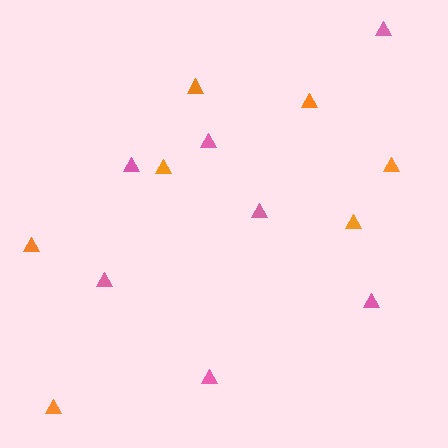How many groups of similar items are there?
There are 2 groups: one group of pink triangles (7) and one group of orange triangles (7).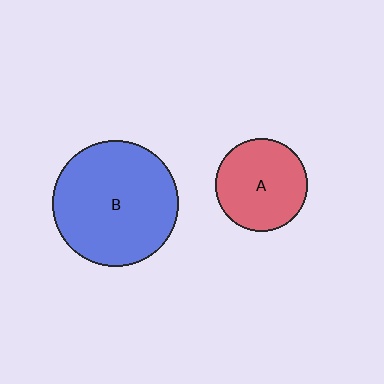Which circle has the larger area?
Circle B (blue).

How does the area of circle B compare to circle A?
Approximately 1.9 times.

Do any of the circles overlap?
No, none of the circles overlap.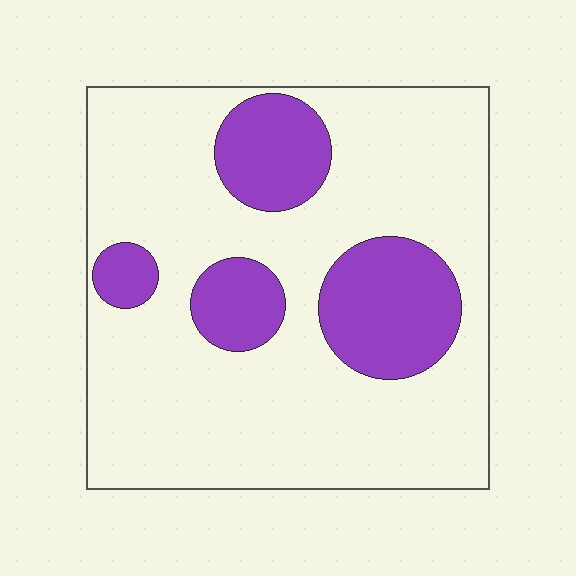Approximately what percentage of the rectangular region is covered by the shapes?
Approximately 25%.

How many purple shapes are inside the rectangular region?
4.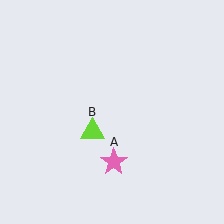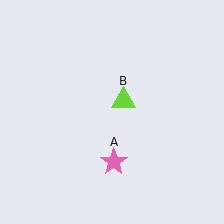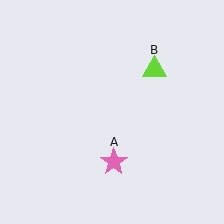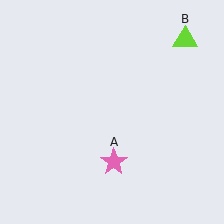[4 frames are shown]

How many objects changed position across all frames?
1 object changed position: lime triangle (object B).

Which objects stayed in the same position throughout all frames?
Pink star (object A) remained stationary.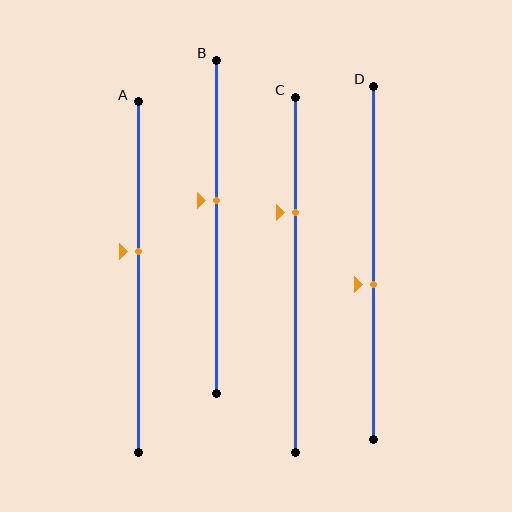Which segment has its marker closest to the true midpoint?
Segment D has its marker closest to the true midpoint.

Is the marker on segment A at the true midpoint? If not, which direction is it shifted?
No, the marker on segment A is shifted upward by about 7% of the segment length.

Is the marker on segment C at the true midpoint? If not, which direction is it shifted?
No, the marker on segment C is shifted upward by about 18% of the segment length.